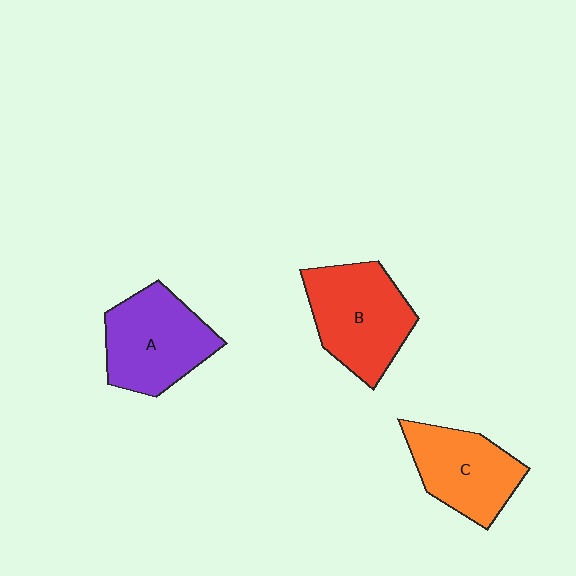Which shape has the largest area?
Shape B (red).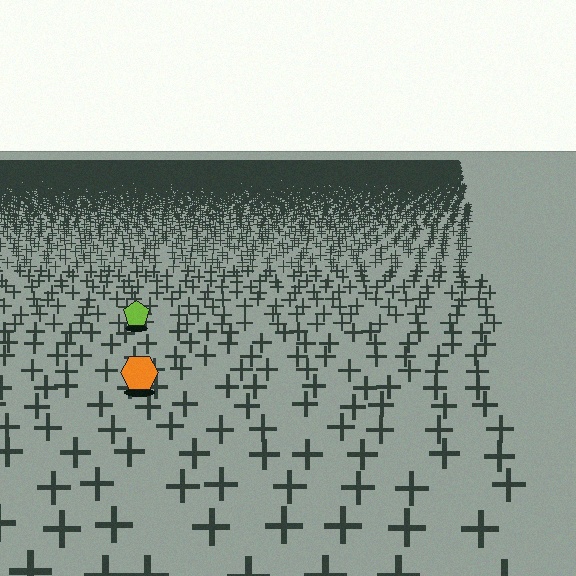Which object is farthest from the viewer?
The lime pentagon is farthest from the viewer. It appears smaller and the ground texture around it is denser.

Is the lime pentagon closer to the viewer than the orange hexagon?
No. The orange hexagon is closer — you can tell from the texture gradient: the ground texture is coarser near it.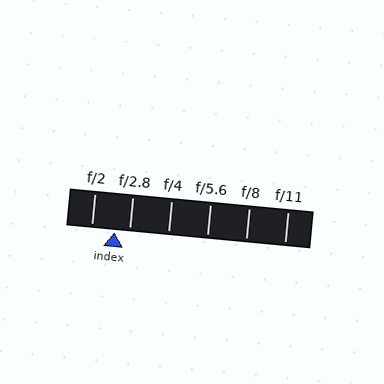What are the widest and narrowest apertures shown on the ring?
The widest aperture shown is f/2 and the narrowest is f/11.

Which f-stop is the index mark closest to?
The index mark is closest to f/2.8.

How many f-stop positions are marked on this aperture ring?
There are 6 f-stop positions marked.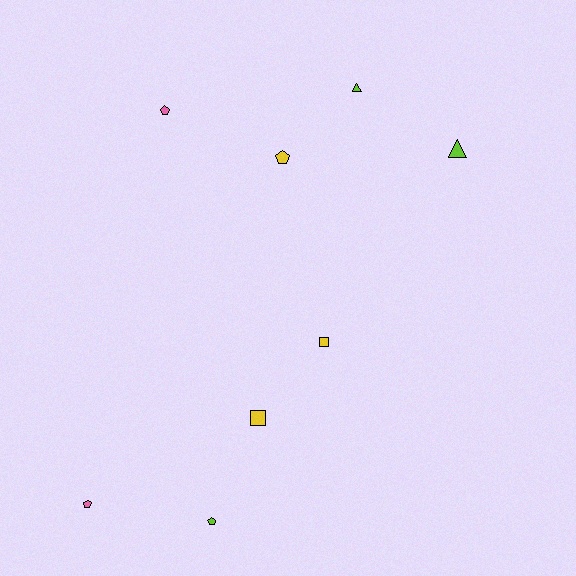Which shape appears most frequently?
Pentagon, with 4 objects.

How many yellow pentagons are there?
There is 1 yellow pentagon.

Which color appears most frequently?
Lime, with 3 objects.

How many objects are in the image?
There are 8 objects.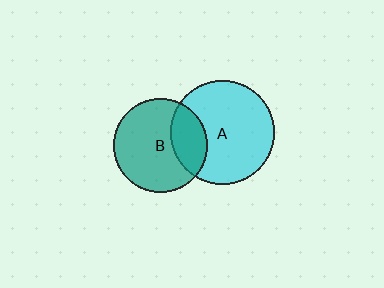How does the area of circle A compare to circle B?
Approximately 1.2 times.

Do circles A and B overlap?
Yes.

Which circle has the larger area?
Circle A (cyan).